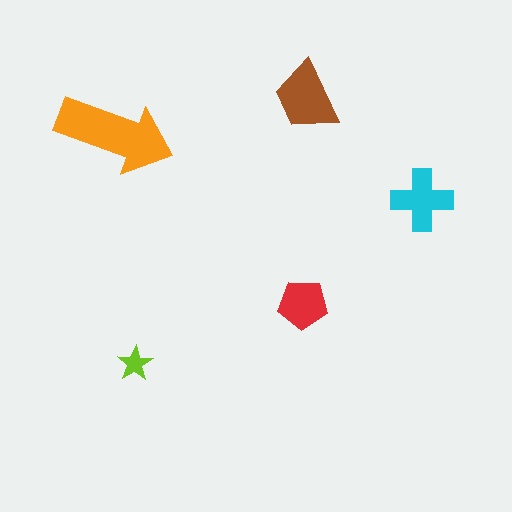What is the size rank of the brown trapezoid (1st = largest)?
2nd.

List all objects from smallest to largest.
The lime star, the red pentagon, the cyan cross, the brown trapezoid, the orange arrow.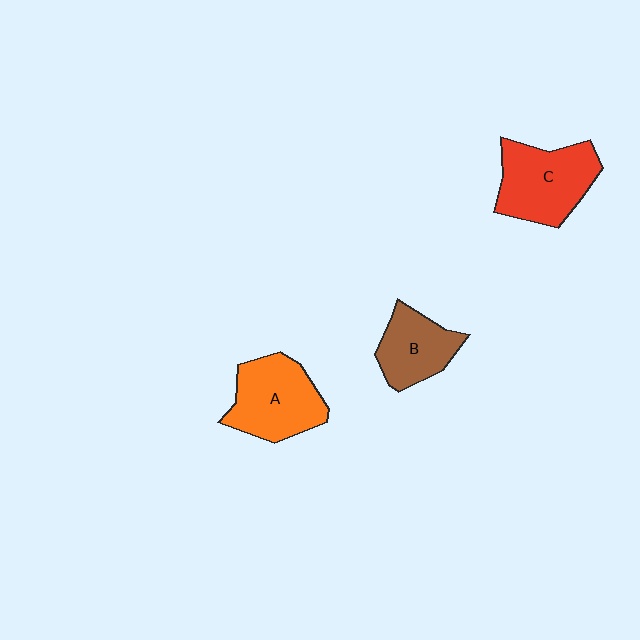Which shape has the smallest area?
Shape B (brown).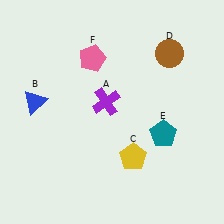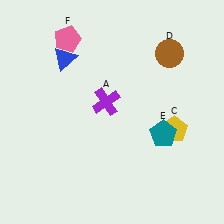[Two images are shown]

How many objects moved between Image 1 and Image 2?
3 objects moved between the two images.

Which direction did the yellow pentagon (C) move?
The yellow pentagon (C) moved right.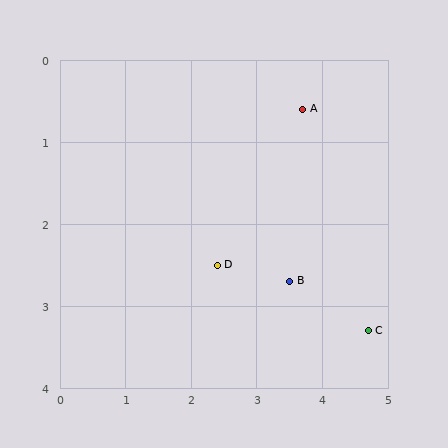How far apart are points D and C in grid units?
Points D and C are about 2.4 grid units apart.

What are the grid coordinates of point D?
Point D is at approximately (2.4, 2.5).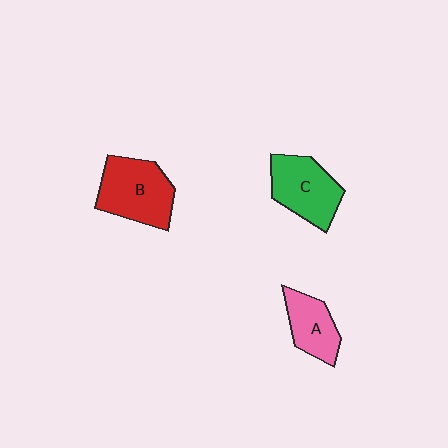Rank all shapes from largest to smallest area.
From largest to smallest: B (red), C (green), A (pink).